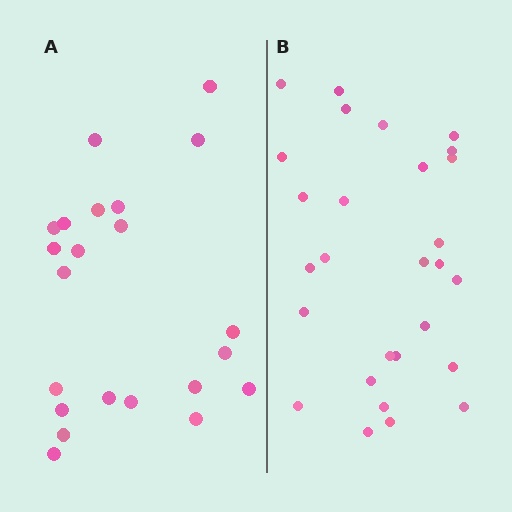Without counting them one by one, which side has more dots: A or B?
Region B (the right region) has more dots.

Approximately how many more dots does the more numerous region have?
Region B has about 6 more dots than region A.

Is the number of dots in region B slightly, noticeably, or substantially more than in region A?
Region B has noticeably more, but not dramatically so. The ratio is roughly 1.3 to 1.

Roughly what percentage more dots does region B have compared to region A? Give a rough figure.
About 25% more.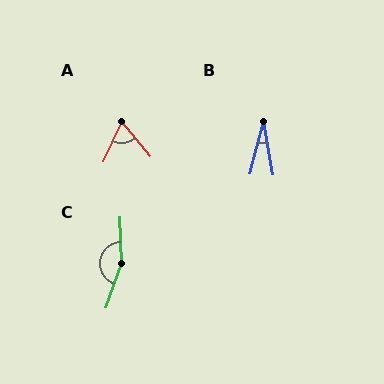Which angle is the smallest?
B, at approximately 24 degrees.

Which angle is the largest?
C, at approximately 159 degrees.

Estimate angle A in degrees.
Approximately 64 degrees.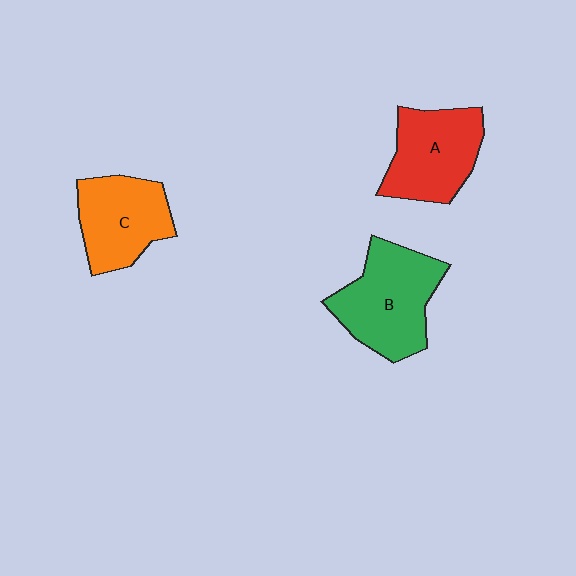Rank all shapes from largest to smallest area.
From largest to smallest: B (green), A (red), C (orange).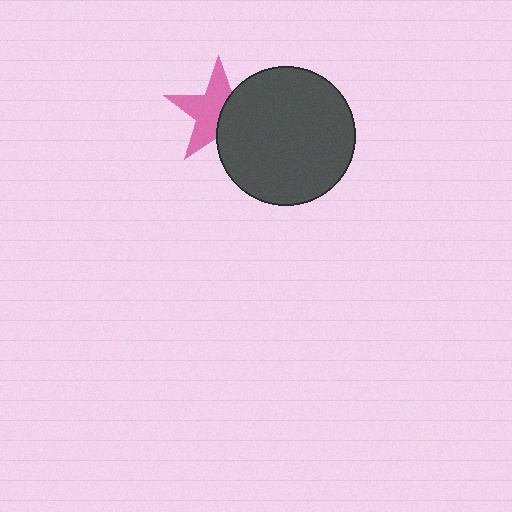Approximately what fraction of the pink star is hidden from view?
Roughly 41% of the pink star is hidden behind the dark gray circle.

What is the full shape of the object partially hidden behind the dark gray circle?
The partially hidden object is a pink star.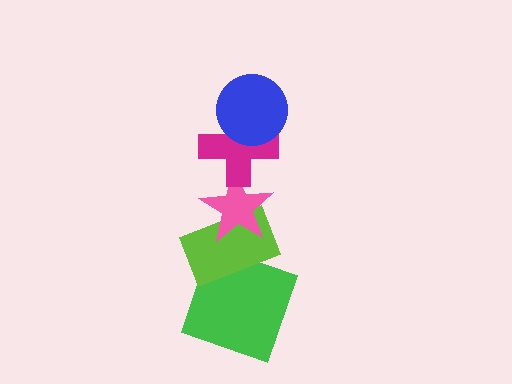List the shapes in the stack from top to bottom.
From top to bottom: the blue circle, the magenta cross, the pink star, the lime rectangle, the green square.